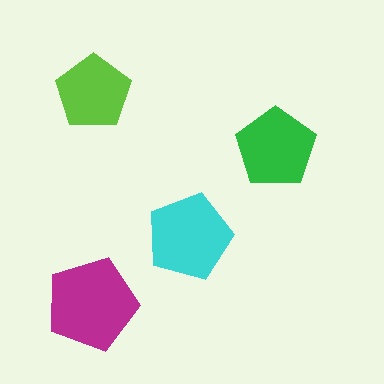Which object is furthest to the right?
The green pentagon is rightmost.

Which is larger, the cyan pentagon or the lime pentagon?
The cyan one.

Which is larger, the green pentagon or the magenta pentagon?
The magenta one.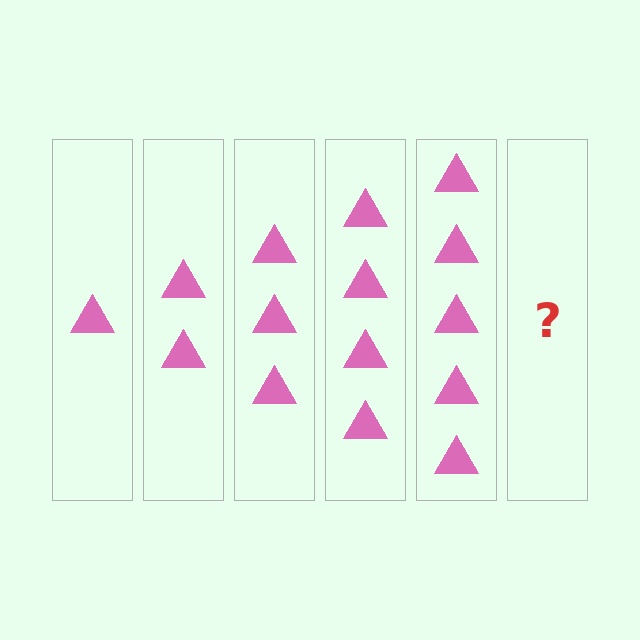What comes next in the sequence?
The next element should be 6 triangles.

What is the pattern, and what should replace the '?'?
The pattern is that each step adds one more triangle. The '?' should be 6 triangles.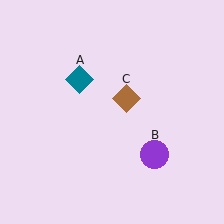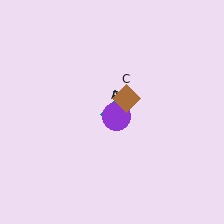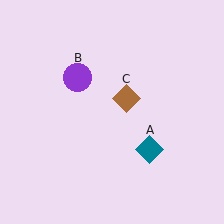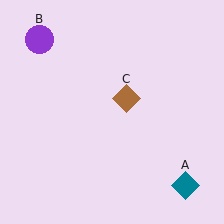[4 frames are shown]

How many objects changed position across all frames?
2 objects changed position: teal diamond (object A), purple circle (object B).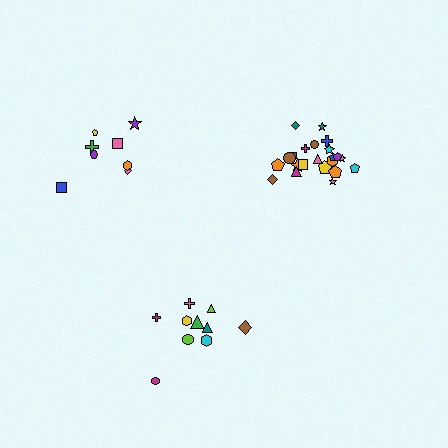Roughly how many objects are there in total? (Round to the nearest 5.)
Roughly 40 objects in total.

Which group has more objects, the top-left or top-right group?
The top-right group.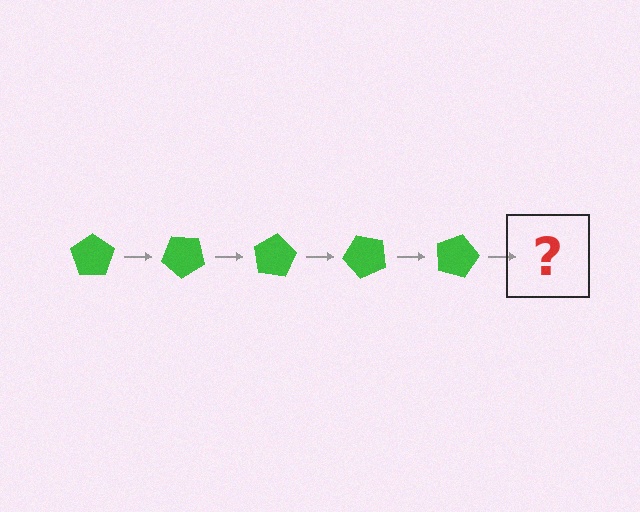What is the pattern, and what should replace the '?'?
The pattern is that the pentagon rotates 40 degrees each step. The '?' should be a green pentagon rotated 200 degrees.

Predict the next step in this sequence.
The next step is a green pentagon rotated 200 degrees.